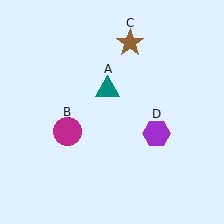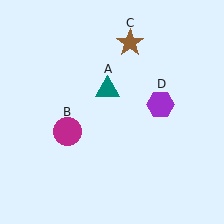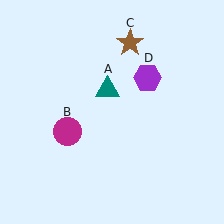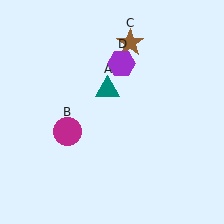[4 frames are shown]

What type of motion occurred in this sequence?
The purple hexagon (object D) rotated counterclockwise around the center of the scene.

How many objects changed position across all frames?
1 object changed position: purple hexagon (object D).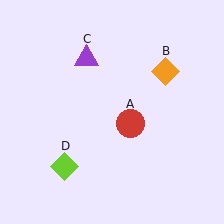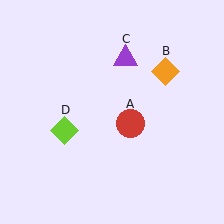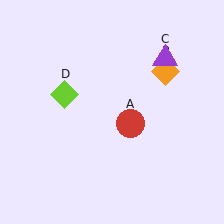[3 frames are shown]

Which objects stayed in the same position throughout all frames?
Red circle (object A) and orange diamond (object B) remained stationary.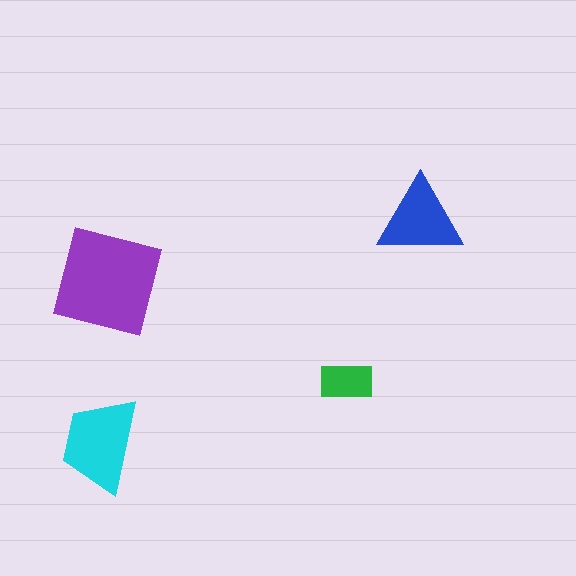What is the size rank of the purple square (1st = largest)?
1st.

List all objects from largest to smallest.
The purple square, the cyan trapezoid, the blue triangle, the green rectangle.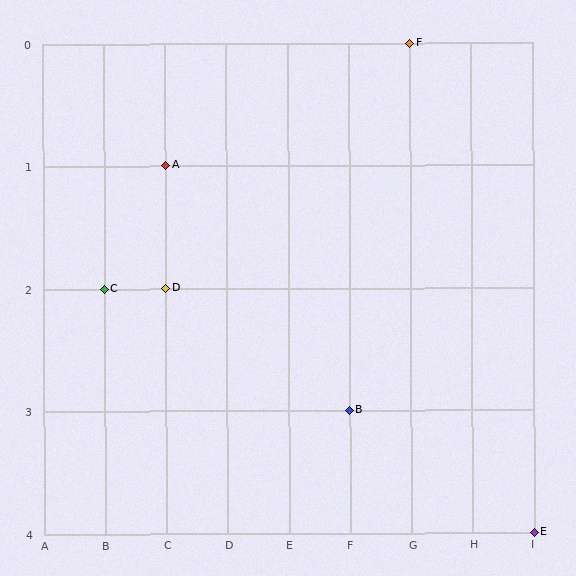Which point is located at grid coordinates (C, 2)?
Point D is at (C, 2).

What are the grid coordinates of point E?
Point E is at grid coordinates (I, 4).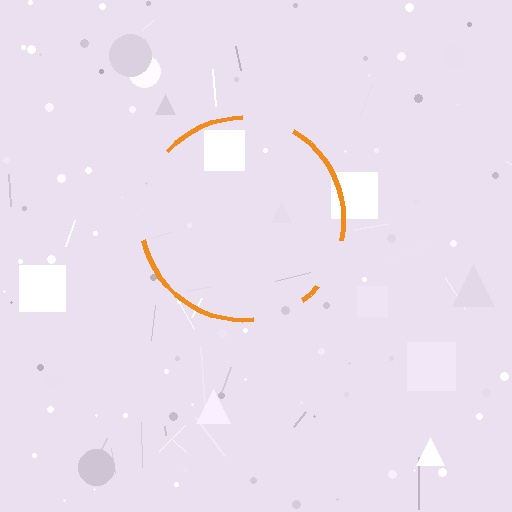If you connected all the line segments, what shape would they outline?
They would outline a circle.